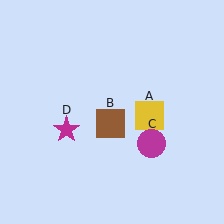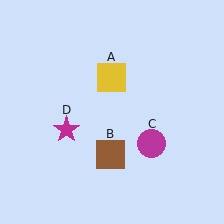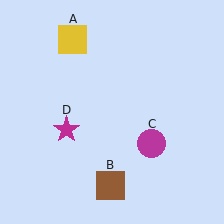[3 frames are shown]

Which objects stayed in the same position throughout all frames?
Magenta circle (object C) and magenta star (object D) remained stationary.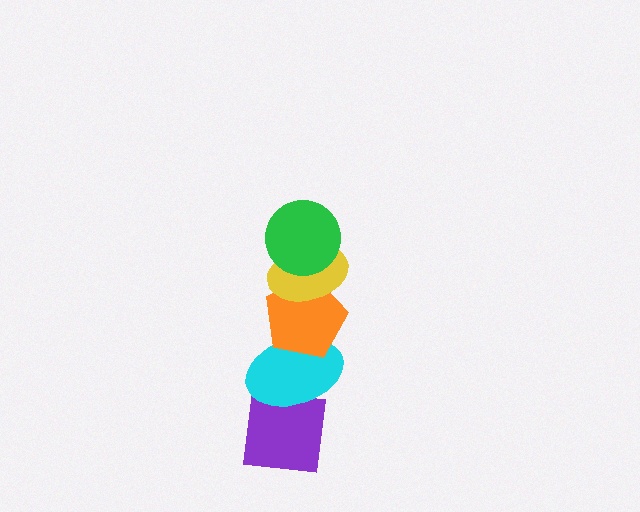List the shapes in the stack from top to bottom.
From top to bottom: the green circle, the yellow ellipse, the orange pentagon, the cyan ellipse, the purple square.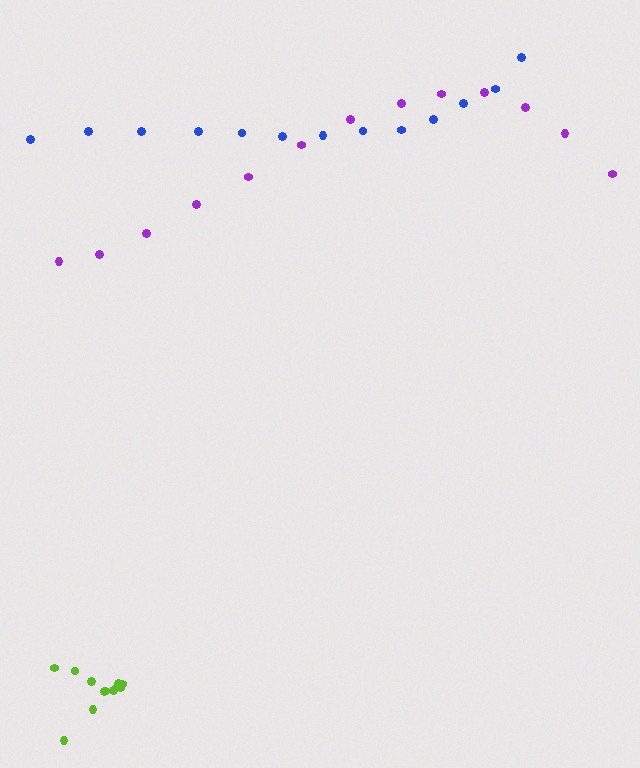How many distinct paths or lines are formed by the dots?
There are 3 distinct paths.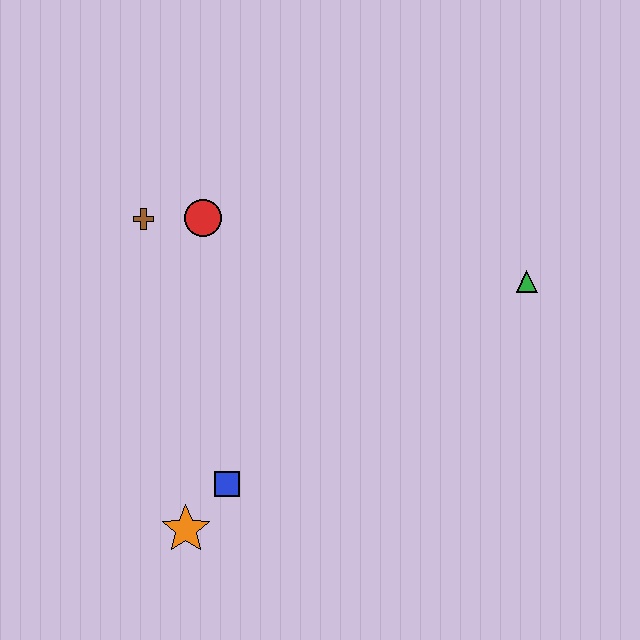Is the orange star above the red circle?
No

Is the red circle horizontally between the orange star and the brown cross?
No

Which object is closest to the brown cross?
The red circle is closest to the brown cross.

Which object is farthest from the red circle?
The green triangle is farthest from the red circle.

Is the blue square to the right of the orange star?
Yes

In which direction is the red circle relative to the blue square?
The red circle is above the blue square.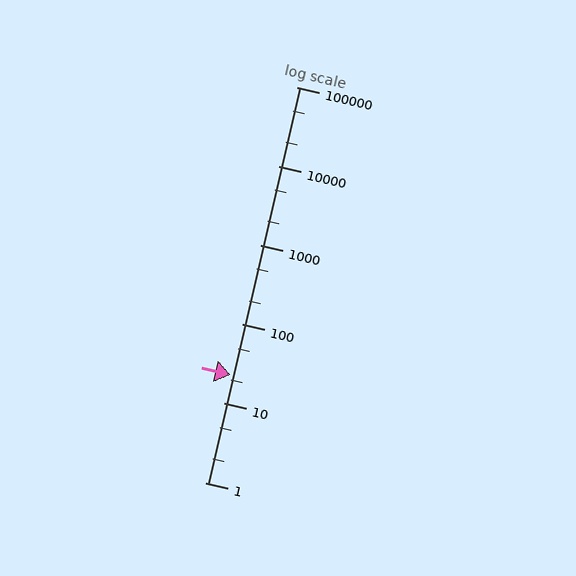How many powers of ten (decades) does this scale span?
The scale spans 5 decades, from 1 to 100000.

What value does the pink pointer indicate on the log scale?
The pointer indicates approximately 23.